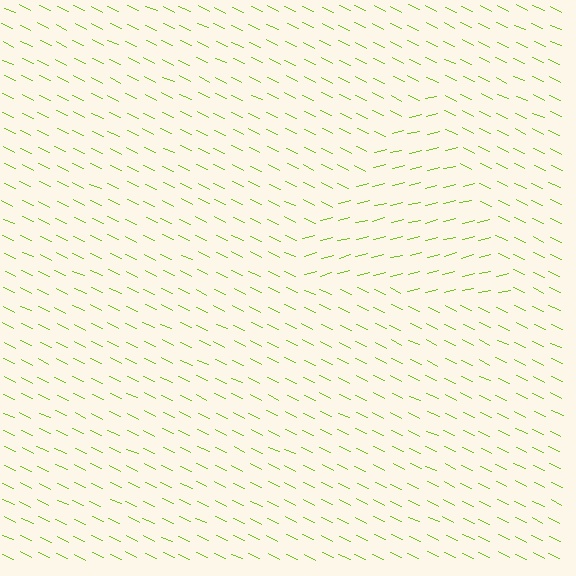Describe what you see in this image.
The image is filled with small lime line segments. A triangle region in the image has lines oriented differently from the surrounding lines, creating a visible texture boundary.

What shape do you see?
I see a triangle.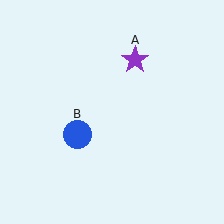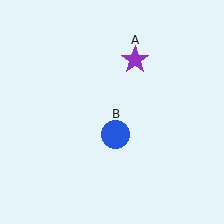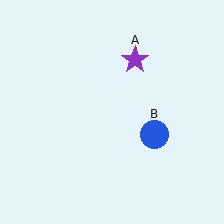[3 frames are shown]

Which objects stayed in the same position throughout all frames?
Purple star (object A) remained stationary.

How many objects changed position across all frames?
1 object changed position: blue circle (object B).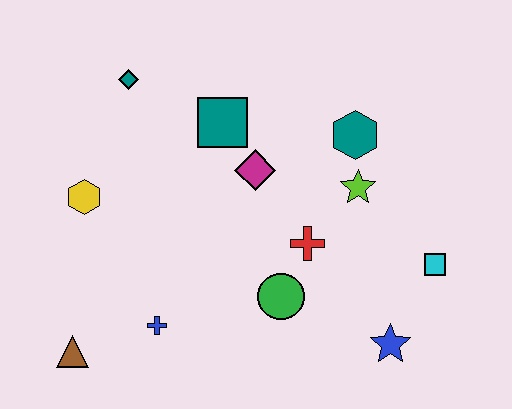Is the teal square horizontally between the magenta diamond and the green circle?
No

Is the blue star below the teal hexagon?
Yes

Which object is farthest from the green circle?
The teal diamond is farthest from the green circle.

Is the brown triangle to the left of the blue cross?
Yes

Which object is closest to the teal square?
The magenta diamond is closest to the teal square.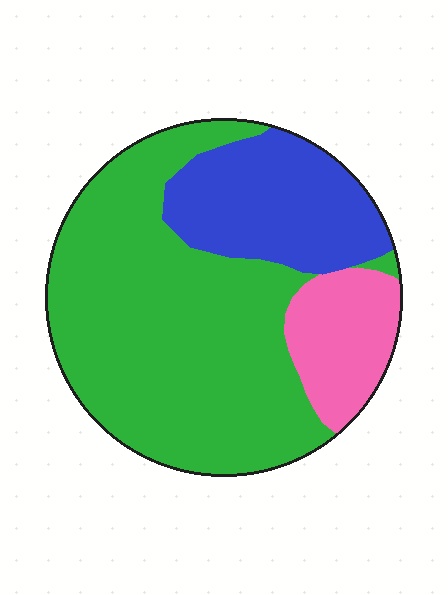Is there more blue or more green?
Green.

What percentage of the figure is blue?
Blue takes up between a sixth and a third of the figure.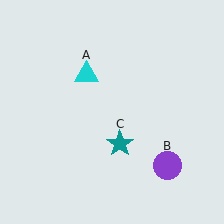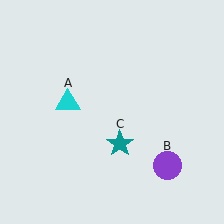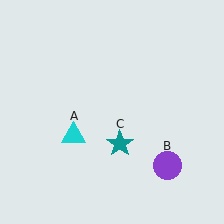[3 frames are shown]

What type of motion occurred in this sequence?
The cyan triangle (object A) rotated counterclockwise around the center of the scene.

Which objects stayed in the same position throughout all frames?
Purple circle (object B) and teal star (object C) remained stationary.